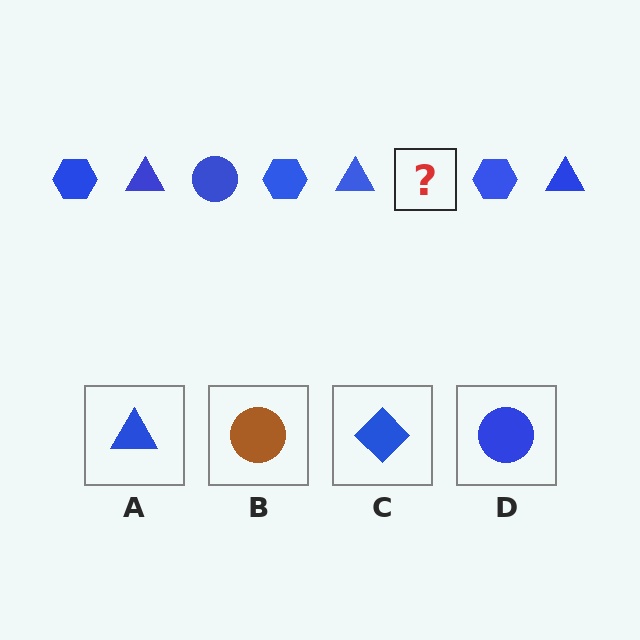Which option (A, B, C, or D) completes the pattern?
D.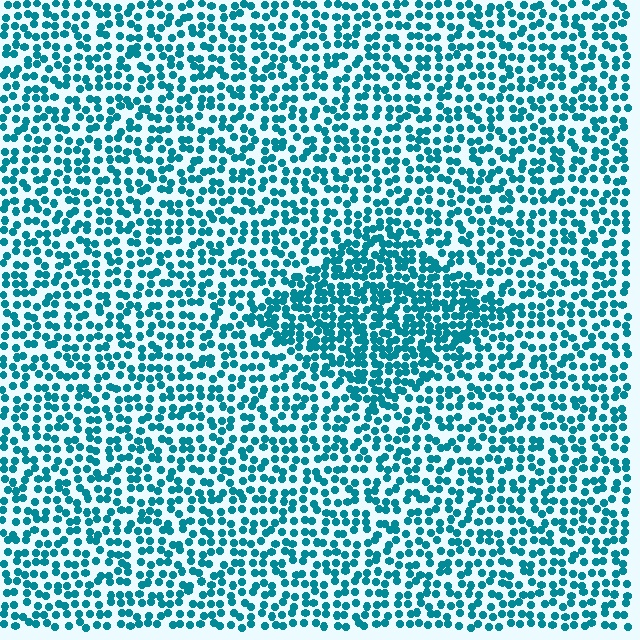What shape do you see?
I see a diamond.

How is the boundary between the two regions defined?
The boundary is defined by a change in element density (approximately 1.7x ratio). All elements are the same color, size, and shape.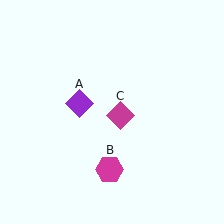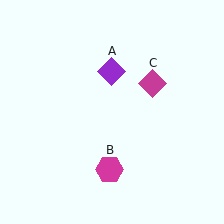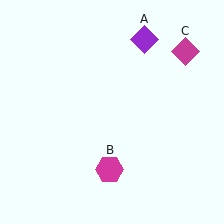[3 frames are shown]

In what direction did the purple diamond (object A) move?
The purple diamond (object A) moved up and to the right.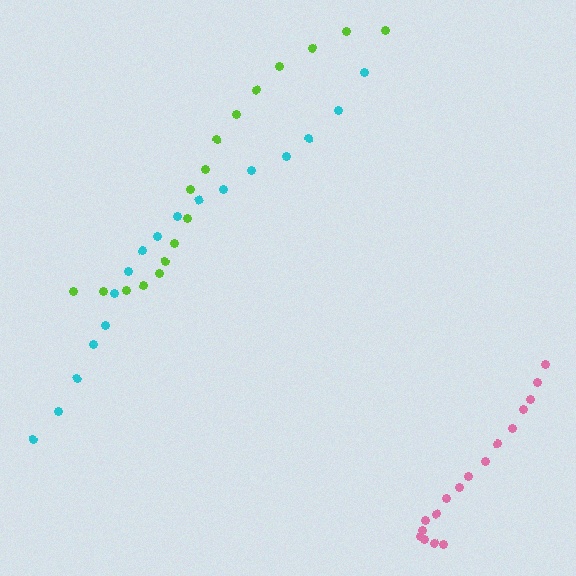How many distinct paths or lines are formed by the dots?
There are 3 distinct paths.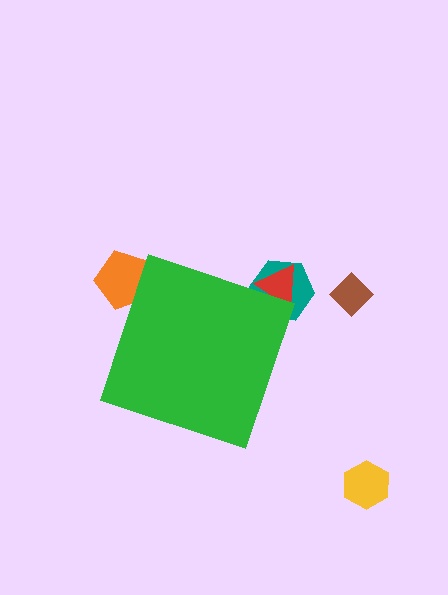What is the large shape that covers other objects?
A green diamond.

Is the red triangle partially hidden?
Yes, the red triangle is partially hidden behind the green diamond.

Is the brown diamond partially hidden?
No, the brown diamond is fully visible.